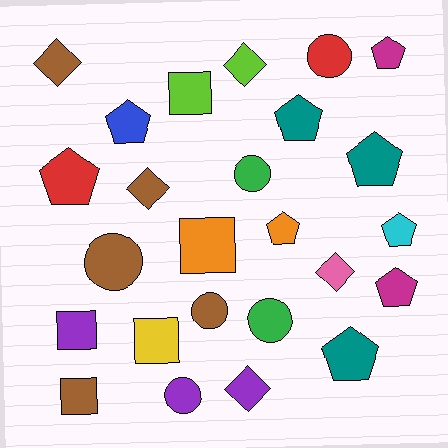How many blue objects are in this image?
There is 1 blue object.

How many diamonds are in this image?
There are 5 diamonds.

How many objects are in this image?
There are 25 objects.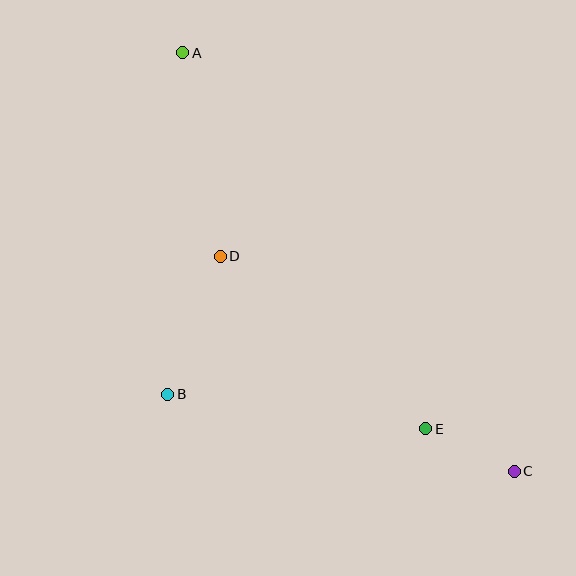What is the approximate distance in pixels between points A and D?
The distance between A and D is approximately 207 pixels.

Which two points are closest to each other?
Points C and E are closest to each other.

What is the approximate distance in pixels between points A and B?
The distance between A and B is approximately 342 pixels.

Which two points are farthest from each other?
Points A and C are farthest from each other.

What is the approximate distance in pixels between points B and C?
The distance between B and C is approximately 355 pixels.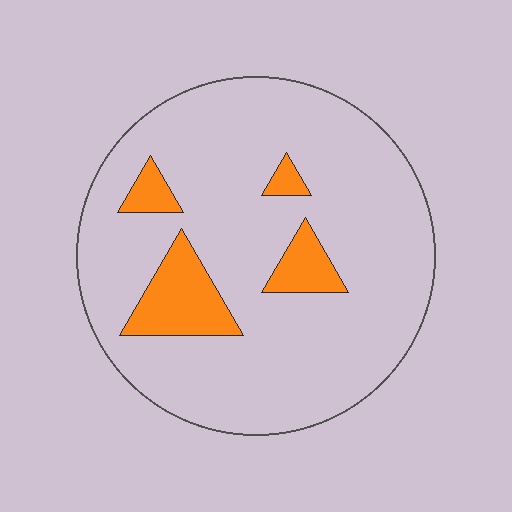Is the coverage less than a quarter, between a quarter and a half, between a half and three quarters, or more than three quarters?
Less than a quarter.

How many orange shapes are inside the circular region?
4.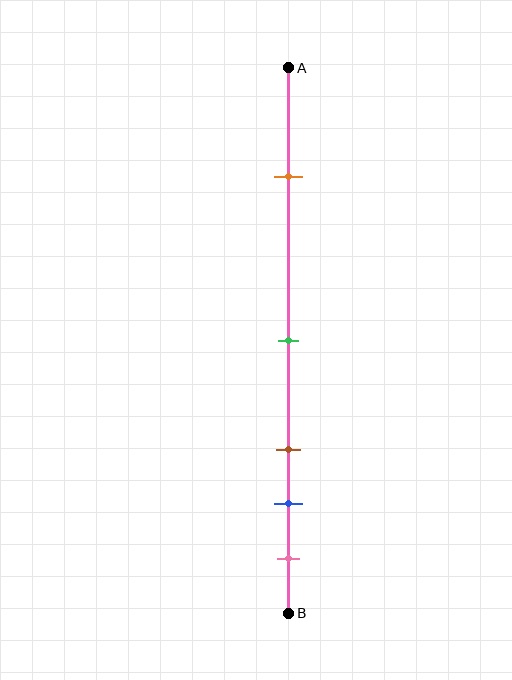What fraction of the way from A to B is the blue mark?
The blue mark is approximately 80% (0.8) of the way from A to B.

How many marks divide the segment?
There are 5 marks dividing the segment.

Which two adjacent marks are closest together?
The blue and pink marks are the closest adjacent pair.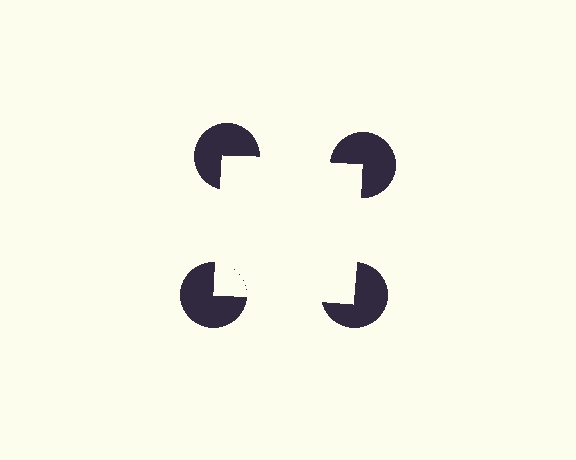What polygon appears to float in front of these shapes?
An illusory square — its edges are inferred from the aligned wedge cuts in the pac-man discs, not physically drawn.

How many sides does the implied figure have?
4 sides.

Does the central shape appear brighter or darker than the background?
It typically appears slightly brighter than the background, even though no actual brightness change is drawn.